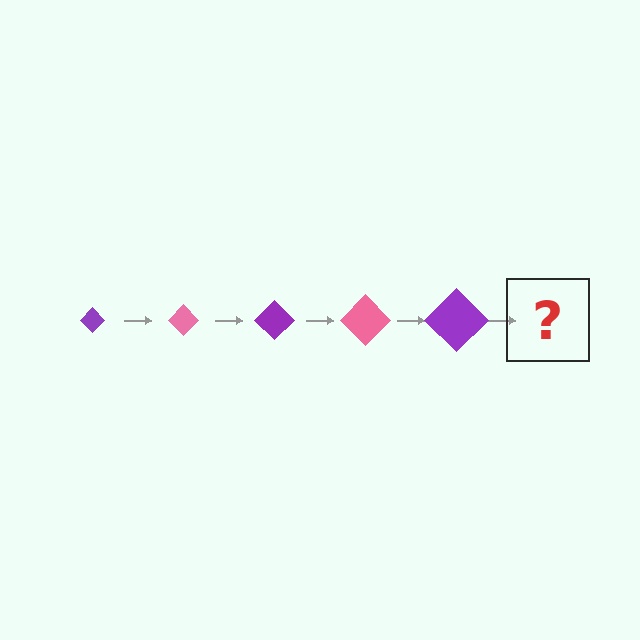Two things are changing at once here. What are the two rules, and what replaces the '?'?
The two rules are that the diamond grows larger each step and the color cycles through purple and pink. The '?' should be a pink diamond, larger than the previous one.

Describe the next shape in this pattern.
It should be a pink diamond, larger than the previous one.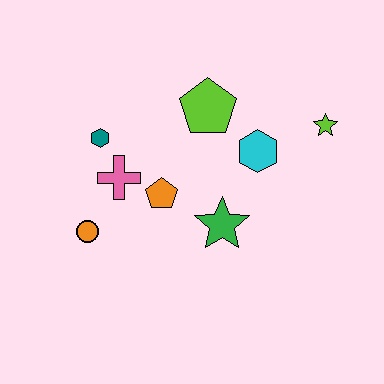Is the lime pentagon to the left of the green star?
Yes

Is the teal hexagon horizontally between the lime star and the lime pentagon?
No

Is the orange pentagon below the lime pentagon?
Yes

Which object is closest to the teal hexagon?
The pink cross is closest to the teal hexagon.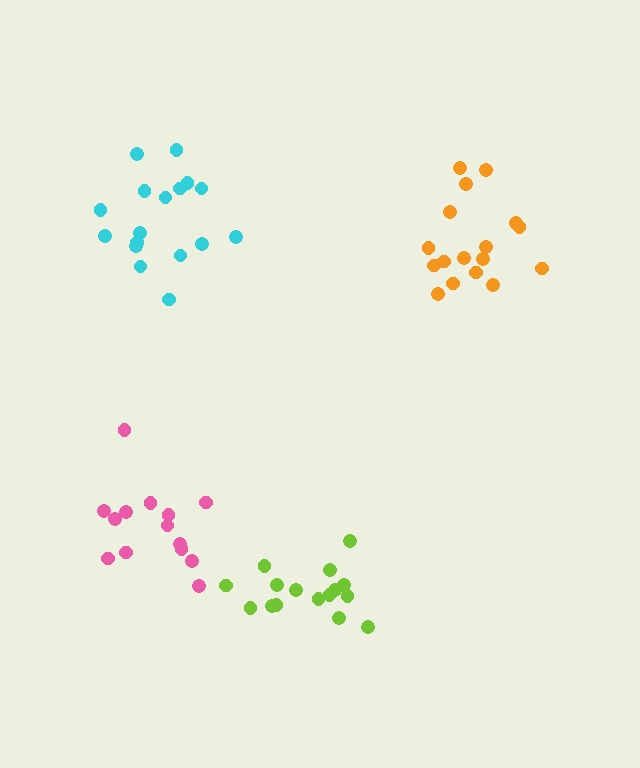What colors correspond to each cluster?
The clusters are colored: lime, cyan, orange, pink.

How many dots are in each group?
Group 1: 16 dots, Group 2: 17 dots, Group 3: 17 dots, Group 4: 14 dots (64 total).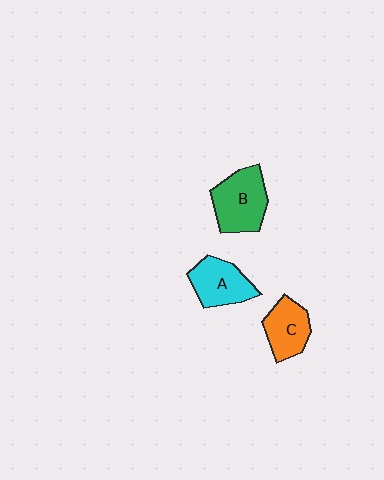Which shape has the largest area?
Shape B (green).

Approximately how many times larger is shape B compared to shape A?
Approximately 1.2 times.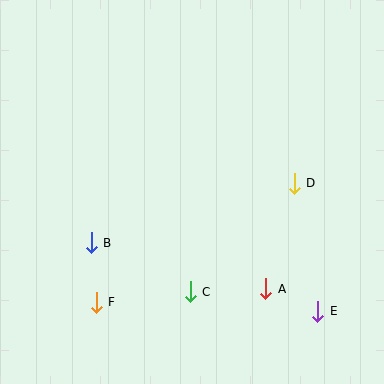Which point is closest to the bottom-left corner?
Point F is closest to the bottom-left corner.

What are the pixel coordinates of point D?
Point D is at (294, 183).